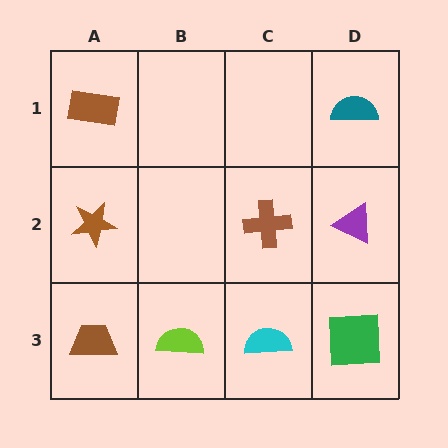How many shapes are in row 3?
4 shapes.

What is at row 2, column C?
A brown cross.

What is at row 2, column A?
A brown star.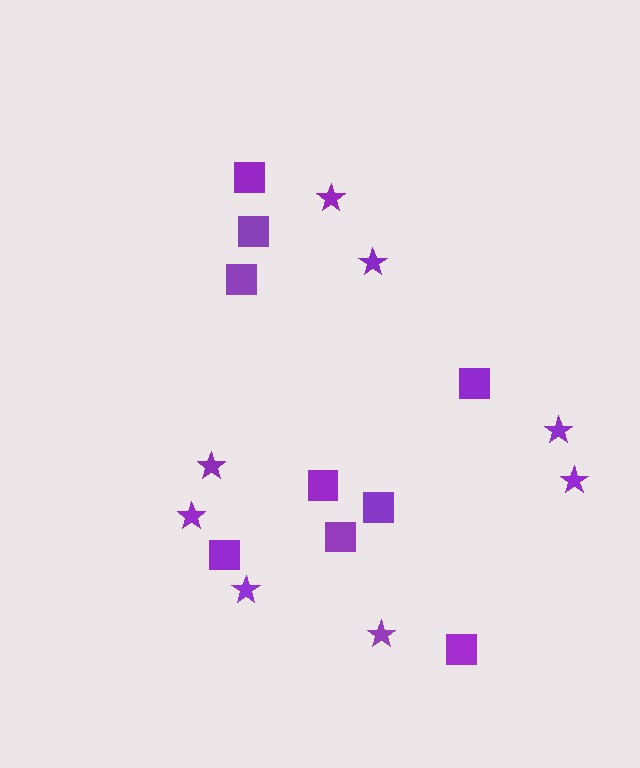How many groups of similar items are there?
There are 2 groups: one group of squares (9) and one group of stars (8).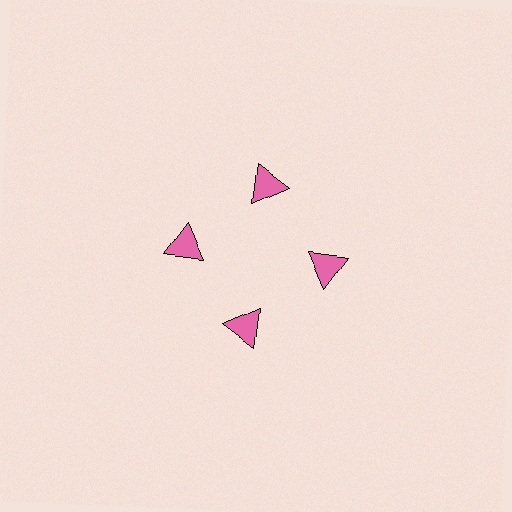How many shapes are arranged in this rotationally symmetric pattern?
There are 4 shapes, arranged in 4 groups of 1.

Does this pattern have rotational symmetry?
Yes, this pattern has 4-fold rotational symmetry. It looks the same after rotating 90 degrees around the center.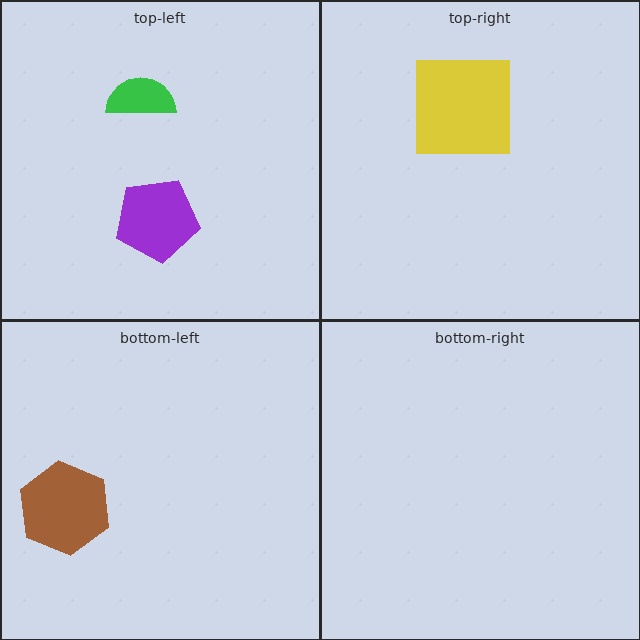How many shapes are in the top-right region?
1.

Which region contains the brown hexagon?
The bottom-left region.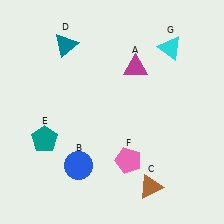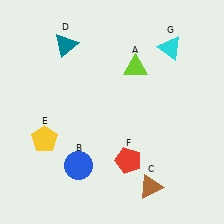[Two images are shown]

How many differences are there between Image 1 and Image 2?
There are 3 differences between the two images.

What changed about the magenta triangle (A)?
In Image 1, A is magenta. In Image 2, it changed to lime.